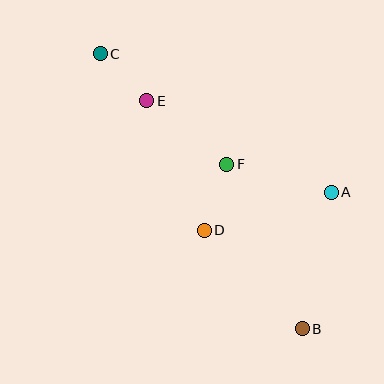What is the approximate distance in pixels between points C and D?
The distance between C and D is approximately 205 pixels.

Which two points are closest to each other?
Points C and E are closest to each other.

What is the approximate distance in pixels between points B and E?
The distance between B and E is approximately 276 pixels.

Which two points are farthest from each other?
Points B and C are farthest from each other.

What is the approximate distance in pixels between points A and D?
The distance between A and D is approximately 133 pixels.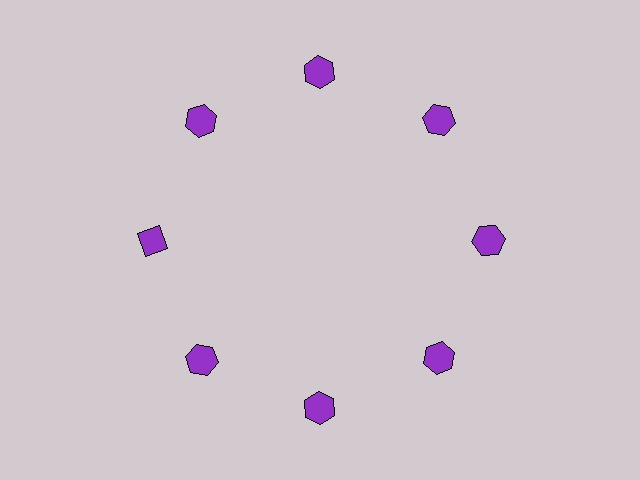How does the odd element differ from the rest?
It has a different shape: diamond instead of hexagon.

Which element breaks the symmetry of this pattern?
The purple diamond at roughly the 9 o'clock position breaks the symmetry. All other shapes are purple hexagons.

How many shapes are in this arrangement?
There are 8 shapes arranged in a ring pattern.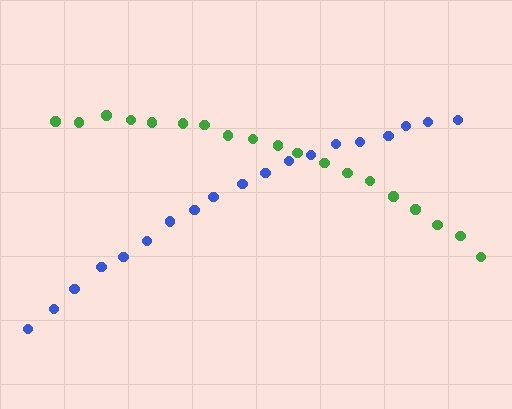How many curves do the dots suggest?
There are 2 distinct paths.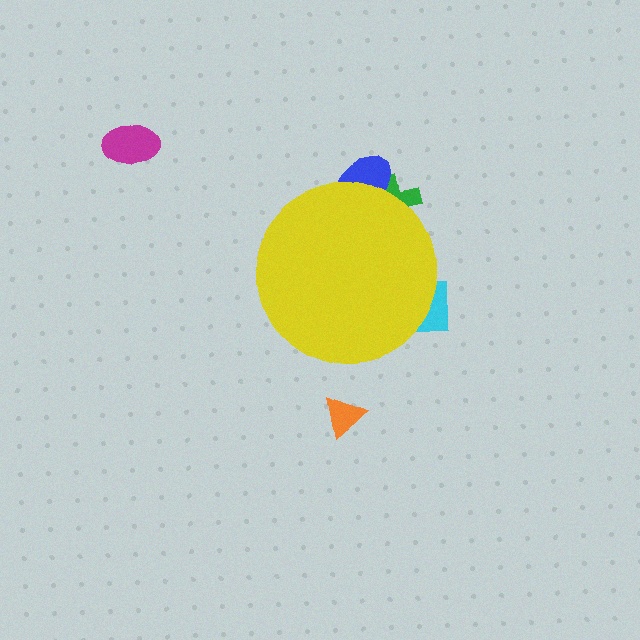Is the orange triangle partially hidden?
No, the orange triangle is fully visible.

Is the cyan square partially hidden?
Yes, the cyan square is partially hidden behind the yellow circle.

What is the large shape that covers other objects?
A yellow circle.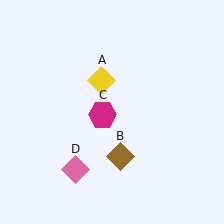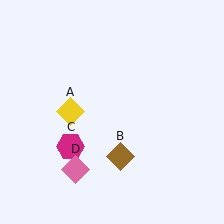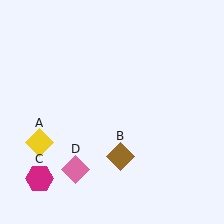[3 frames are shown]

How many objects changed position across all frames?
2 objects changed position: yellow diamond (object A), magenta hexagon (object C).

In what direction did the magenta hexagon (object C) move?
The magenta hexagon (object C) moved down and to the left.